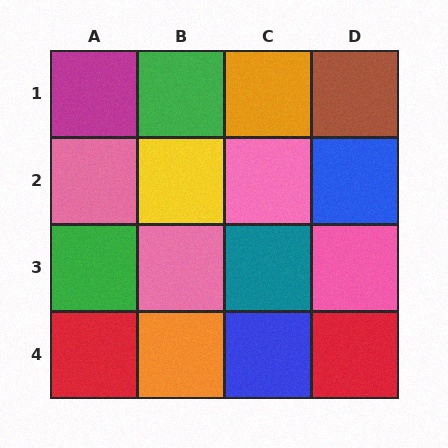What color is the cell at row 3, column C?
Teal.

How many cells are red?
2 cells are red.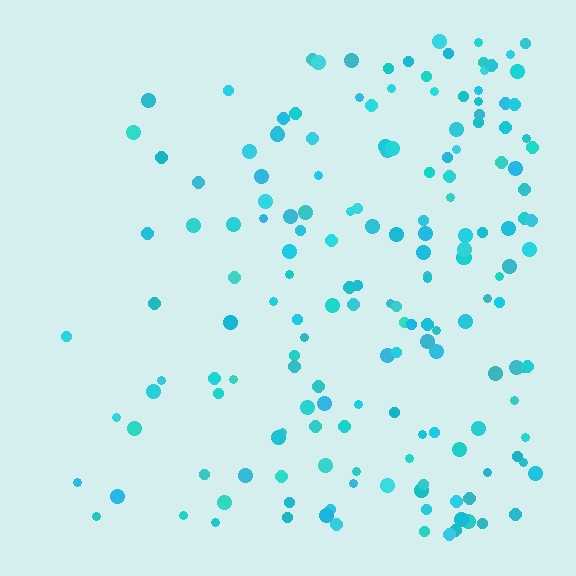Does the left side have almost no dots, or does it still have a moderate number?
Still a moderate number, just noticeably fewer than the right.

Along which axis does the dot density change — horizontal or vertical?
Horizontal.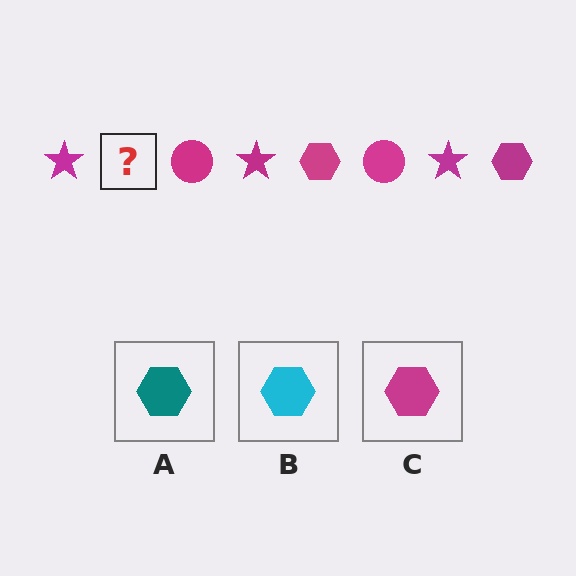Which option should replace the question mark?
Option C.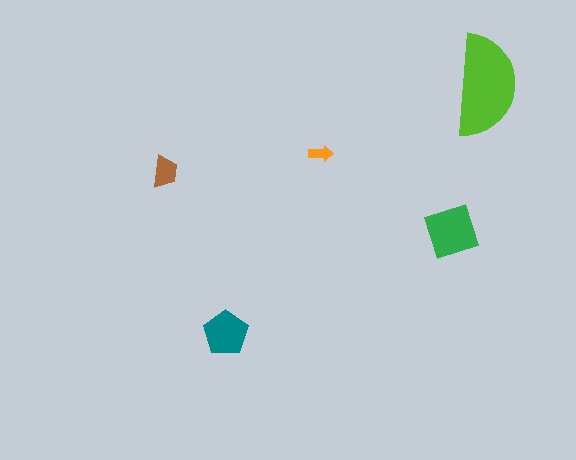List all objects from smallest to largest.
The orange arrow, the brown trapezoid, the teal pentagon, the green square, the lime semicircle.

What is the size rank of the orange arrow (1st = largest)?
5th.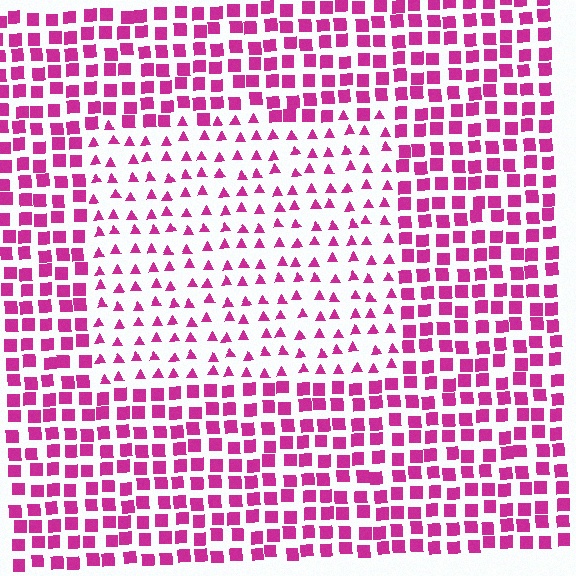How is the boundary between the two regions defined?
The boundary is defined by a change in element shape: triangles inside vs. squares outside. All elements share the same color and spacing.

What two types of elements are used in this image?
The image uses triangles inside the rectangle region and squares outside it.